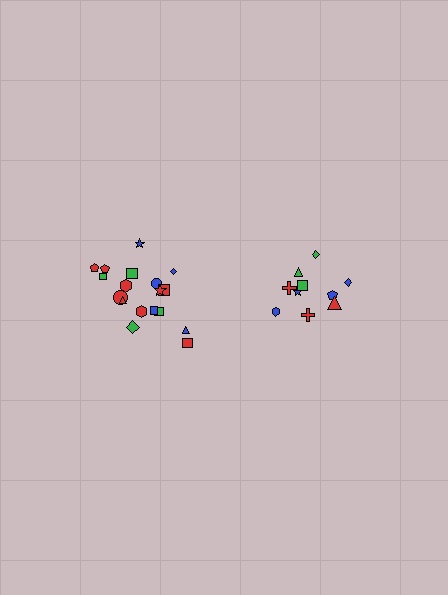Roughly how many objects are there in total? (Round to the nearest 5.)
Roughly 30 objects in total.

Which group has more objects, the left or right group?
The left group.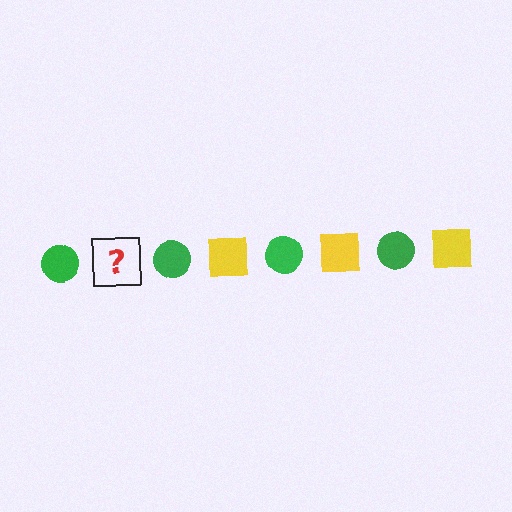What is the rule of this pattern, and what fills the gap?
The rule is that the pattern alternates between green circle and yellow square. The gap should be filled with a yellow square.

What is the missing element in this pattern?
The missing element is a yellow square.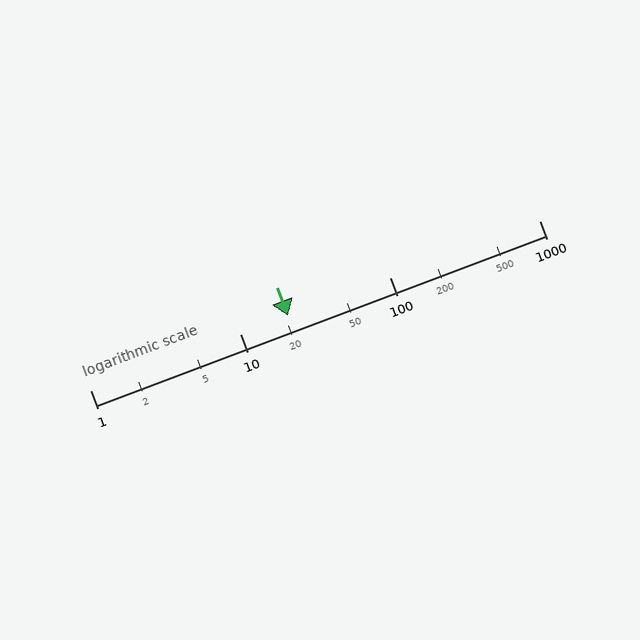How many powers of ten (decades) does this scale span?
The scale spans 3 decades, from 1 to 1000.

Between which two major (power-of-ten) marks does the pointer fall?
The pointer is between 10 and 100.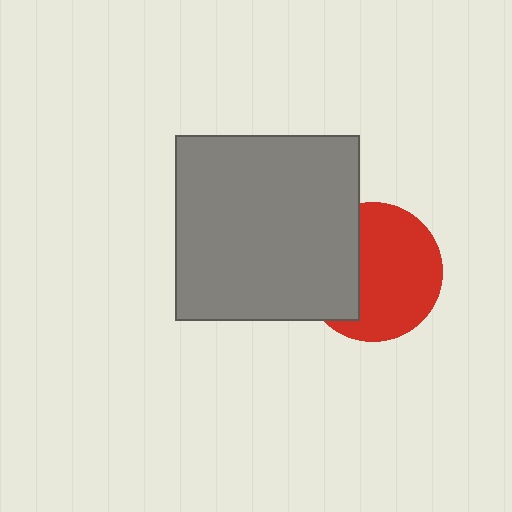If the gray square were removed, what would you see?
You would see the complete red circle.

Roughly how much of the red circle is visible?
About half of it is visible (roughly 65%).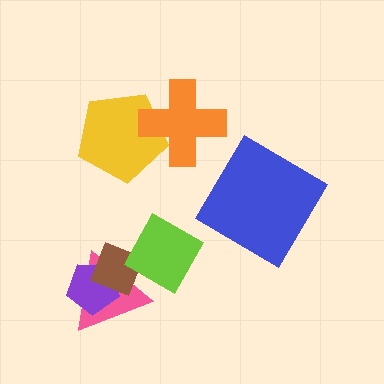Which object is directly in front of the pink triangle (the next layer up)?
The purple pentagon is directly in front of the pink triangle.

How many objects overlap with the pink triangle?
3 objects overlap with the pink triangle.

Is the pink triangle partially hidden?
Yes, it is partially covered by another shape.